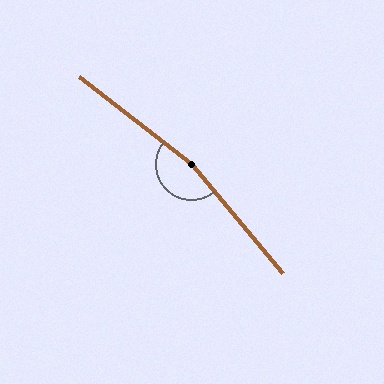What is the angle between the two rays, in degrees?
Approximately 168 degrees.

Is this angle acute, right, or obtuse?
It is obtuse.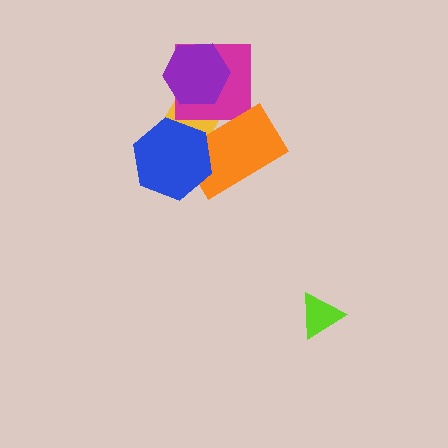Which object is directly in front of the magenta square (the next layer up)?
The purple hexagon is directly in front of the magenta square.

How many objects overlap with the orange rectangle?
3 objects overlap with the orange rectangle.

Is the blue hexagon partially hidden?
No, no other shape covers it.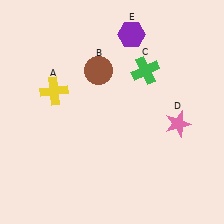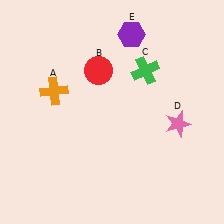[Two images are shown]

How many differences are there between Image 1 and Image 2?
There are 2 differences between the two images.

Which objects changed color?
A changed from yellow to orange. B changed from brown to red.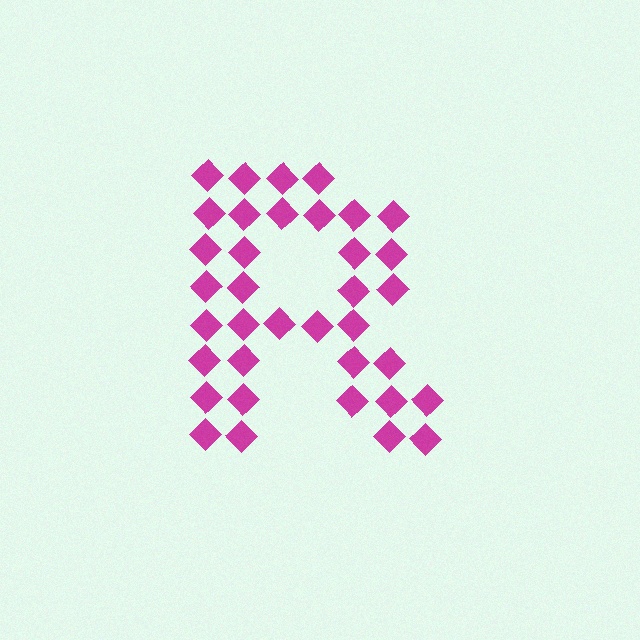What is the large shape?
The large shape is the letter R.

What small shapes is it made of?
It is made of small diamonds.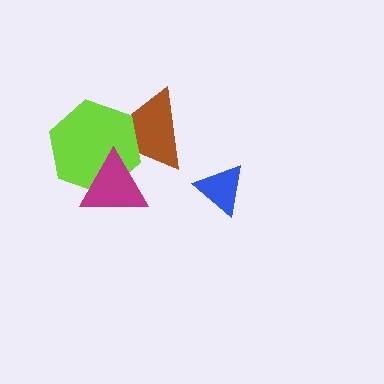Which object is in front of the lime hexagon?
The magenta triangle is in front of the lime hexagon.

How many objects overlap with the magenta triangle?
2 objects overlap with the magenta triangle.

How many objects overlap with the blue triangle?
0 objects overlap with the blue triangle.